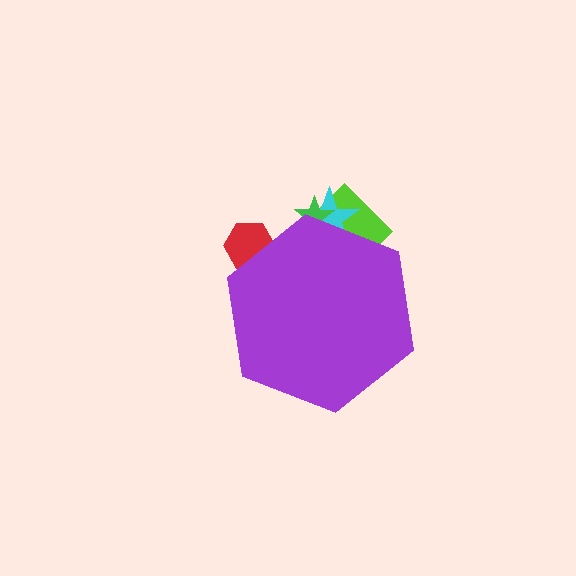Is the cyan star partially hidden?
Yes, the cyan star is partially hidden behind the purple hexagon.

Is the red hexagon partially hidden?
Yes, the red hexagon is partially hidden behind the purple hexagon.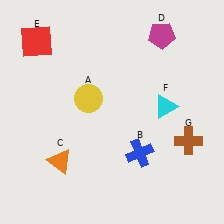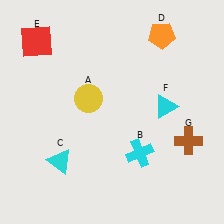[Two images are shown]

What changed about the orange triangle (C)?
In Image 1, C is orange. In Image 2, it changed to cyan.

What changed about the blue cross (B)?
In Image 1, B is blue. In Image 2, it changed to cyan.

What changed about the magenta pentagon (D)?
In Image 1, D is magenta. In Image 2, it changed to orange.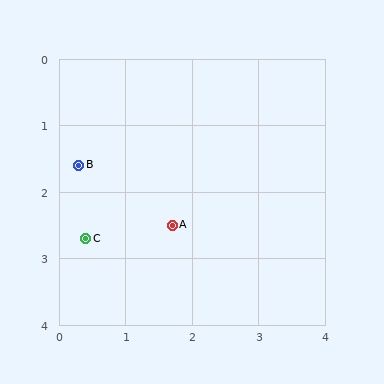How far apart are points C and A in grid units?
Points C and A are about 1.3 grid units apart.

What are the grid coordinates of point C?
Point C is at approximately (0.4, 2.7).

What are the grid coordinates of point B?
Point B is at approximately (0.3, 1.6).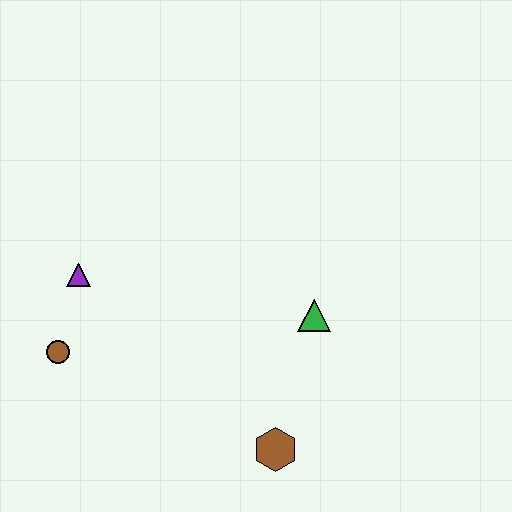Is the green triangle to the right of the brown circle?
Yes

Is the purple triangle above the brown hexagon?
Yes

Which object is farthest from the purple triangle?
The brown hexagon is farthest from the purple triangle.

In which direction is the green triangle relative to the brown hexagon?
The green triangle is above the brown hexagon.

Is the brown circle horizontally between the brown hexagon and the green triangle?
No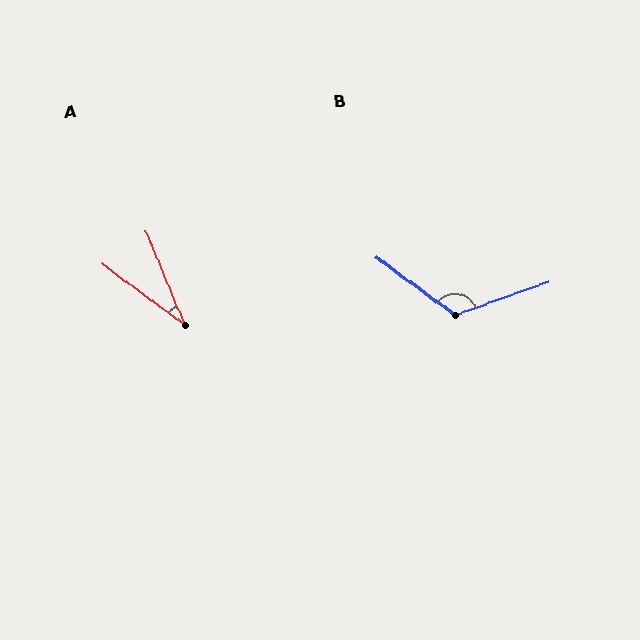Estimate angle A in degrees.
Approximately 31 degrees.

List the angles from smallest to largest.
A (31°), B (124°).